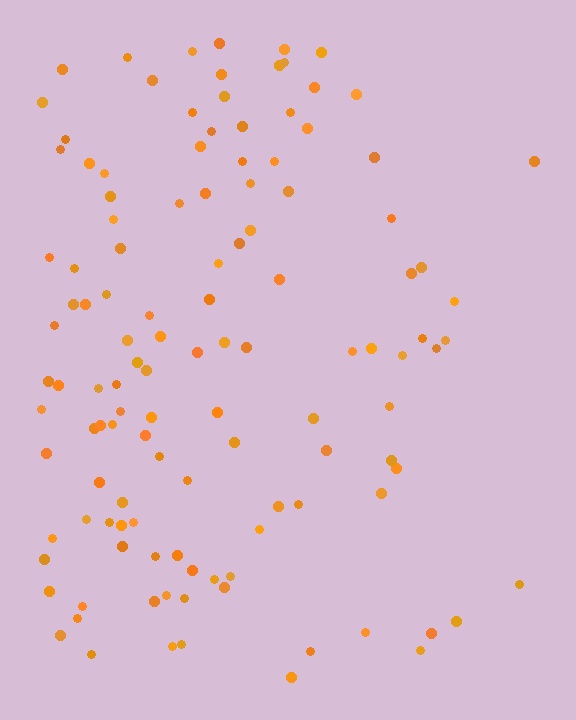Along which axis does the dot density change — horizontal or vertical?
Horizontal.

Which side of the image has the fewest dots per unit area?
The right.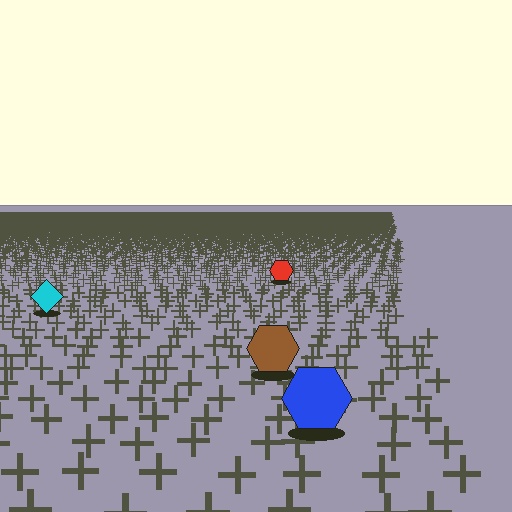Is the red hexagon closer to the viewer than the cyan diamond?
No. The cyan diamond is closer — you can tell from the texture gradient: the ground texture is coarser near it.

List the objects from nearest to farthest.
From nearest to farthest: the blue hexagon, the brown hexagon, the cyan diamond, the red hexagon.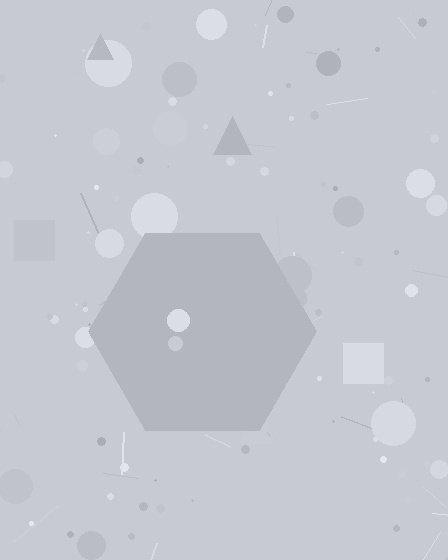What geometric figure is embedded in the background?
A hexagon is embedded in the background.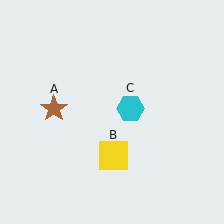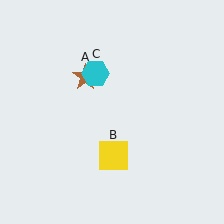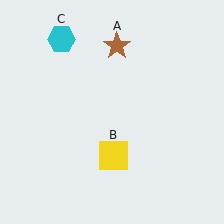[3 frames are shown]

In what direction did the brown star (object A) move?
The brown star (object A) moved up and to the right.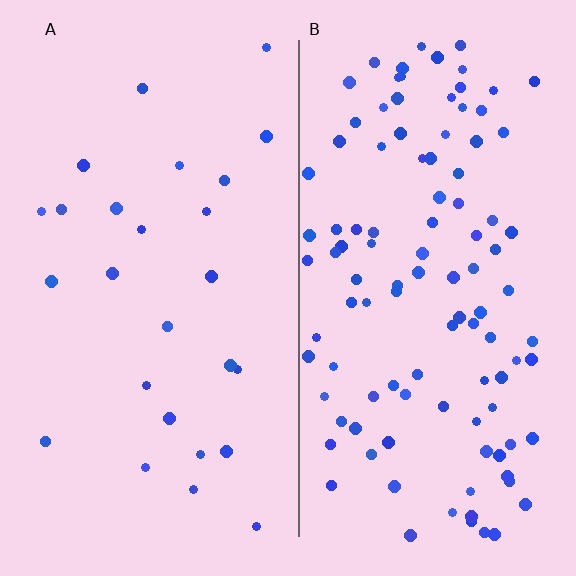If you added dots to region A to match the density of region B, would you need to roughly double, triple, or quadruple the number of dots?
Approximately quadruple.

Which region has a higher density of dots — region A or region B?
B (the right).